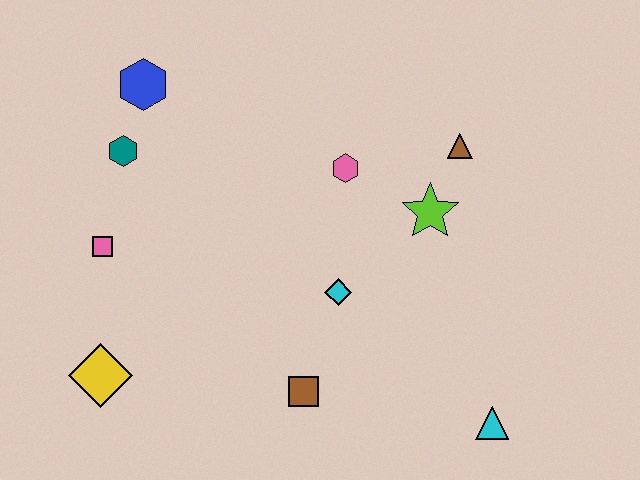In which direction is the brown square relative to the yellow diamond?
The brown square is to the right of the yellow diamond.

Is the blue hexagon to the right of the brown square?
No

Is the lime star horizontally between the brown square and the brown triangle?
Yes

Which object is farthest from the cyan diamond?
The blue hexagon is farthest from the cyan diamond.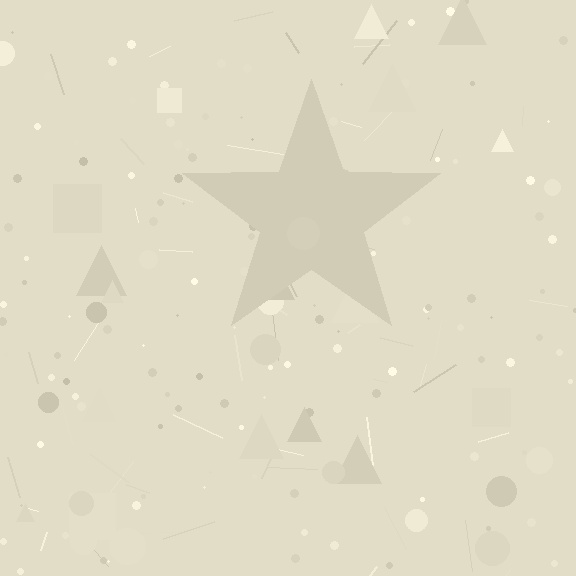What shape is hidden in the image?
A star is hidden in the image.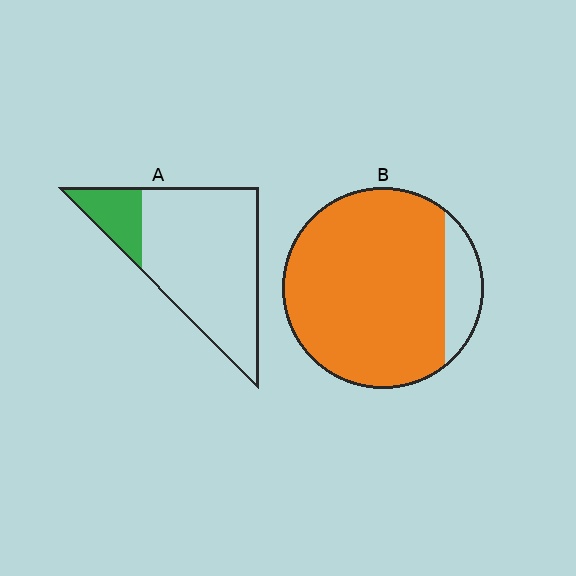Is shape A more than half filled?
No.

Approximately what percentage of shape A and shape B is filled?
A is approximately 15% and B is approximately 85%.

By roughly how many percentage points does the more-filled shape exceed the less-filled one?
By roughly 70 percentage points (B over A).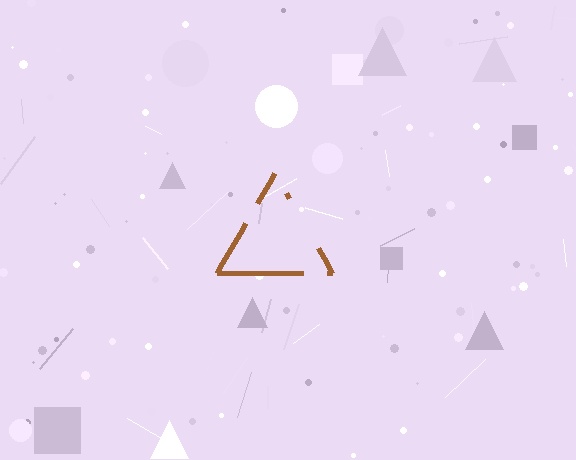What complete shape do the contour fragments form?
The contour fragments form a triangle.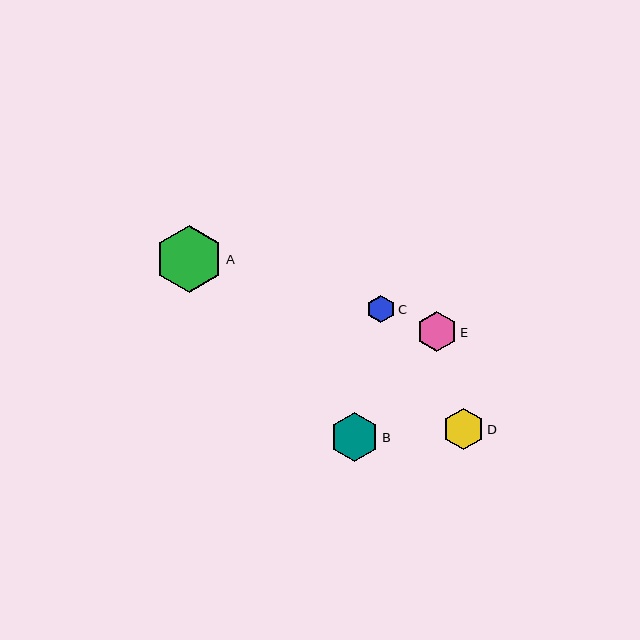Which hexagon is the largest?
Hexagon A is the largest with a size of approximately 68 pixels.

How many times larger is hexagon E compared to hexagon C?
Hexagon E is approximately 1.4 times the size of hexagon C.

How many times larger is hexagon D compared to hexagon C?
Hexagon D is approximately 1.5 times the size of hexagon C.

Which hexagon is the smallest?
Hexagon C is the smallest with a size of approximately 28 pixels.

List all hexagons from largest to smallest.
From largest to smallest: A, B, D, E, C.